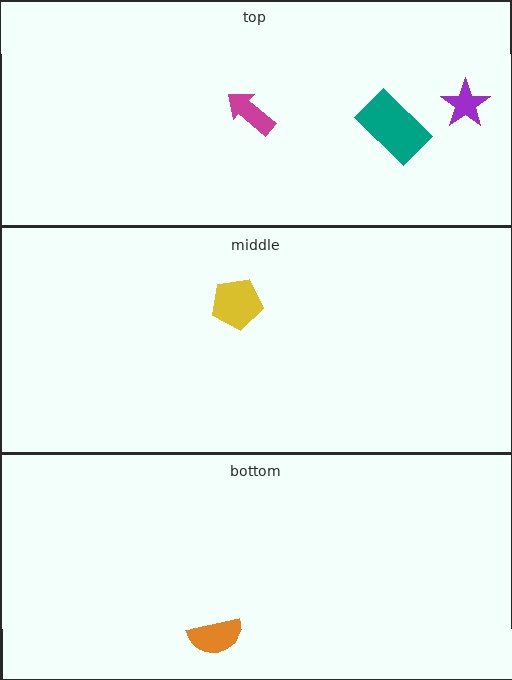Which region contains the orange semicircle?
The bottom region.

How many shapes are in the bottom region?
1.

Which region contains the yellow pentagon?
The middle region.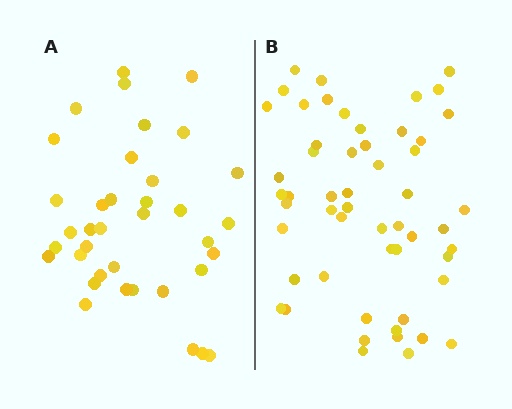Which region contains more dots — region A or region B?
Region B (the right region) has more dots.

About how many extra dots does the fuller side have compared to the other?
Region B has approximately 15 more dots than region A.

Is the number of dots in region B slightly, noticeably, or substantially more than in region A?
Region B has substantially more. The ratio is roughly 1.5 to 1.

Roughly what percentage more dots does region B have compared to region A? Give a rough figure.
About 45% more.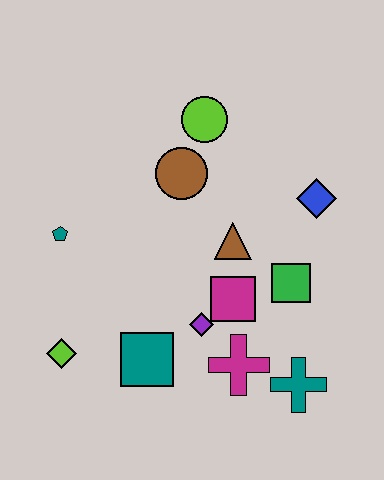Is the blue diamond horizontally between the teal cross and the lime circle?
No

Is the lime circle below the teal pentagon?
No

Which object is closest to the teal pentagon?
The lime diamond is closest to the teal pentagon.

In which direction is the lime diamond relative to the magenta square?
The lime diamond is to the left of the magenta square.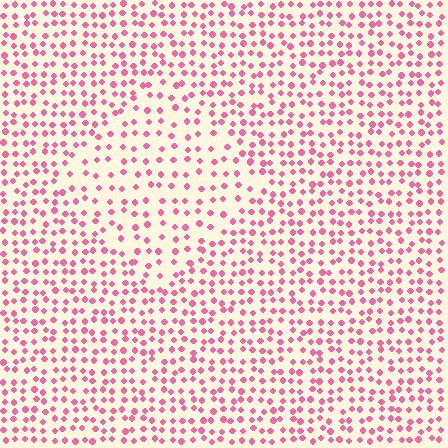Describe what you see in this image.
The image contains small pink elements arranged at two different densities. A diamond-shaped region is visible where the elements are less densely packed than the surrounding area.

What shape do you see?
I see a diamond.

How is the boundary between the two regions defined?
The boundary is defined by a change in element density (approximately 1.7x ratio). All elements are the same color, size, and shape.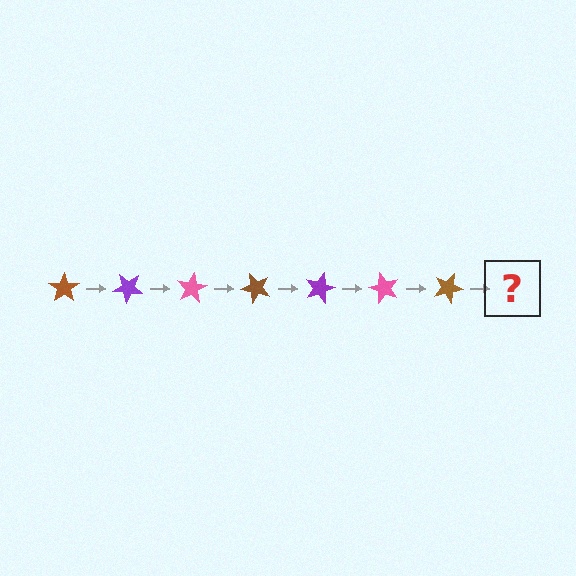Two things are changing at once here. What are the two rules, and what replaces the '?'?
The two rules are that it rotates 40 degrees each step and the color cycles through brown, purple, and pink. The '?' should be a purple star, rotated 280 degrees from the start.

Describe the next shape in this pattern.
It should be a purple star, rotated 280 degrees from the start.